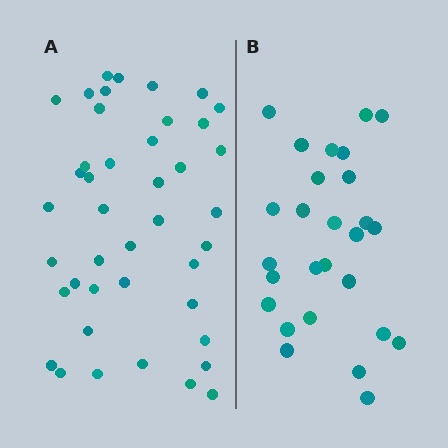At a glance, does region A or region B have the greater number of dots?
Region A (the left region) has more dots.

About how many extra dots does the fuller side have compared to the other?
Region A has approximately 15 more dots than region B.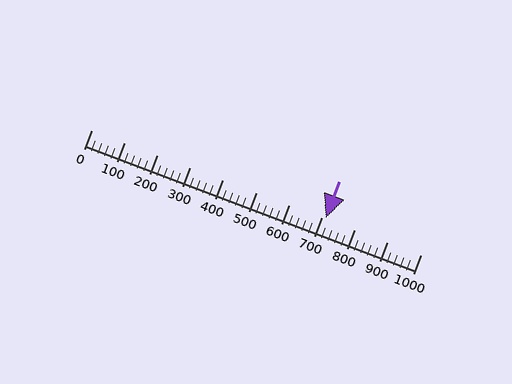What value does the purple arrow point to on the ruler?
The purple arrow points to approximately 713.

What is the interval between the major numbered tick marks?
The major tick marks are spaced 100 units apart.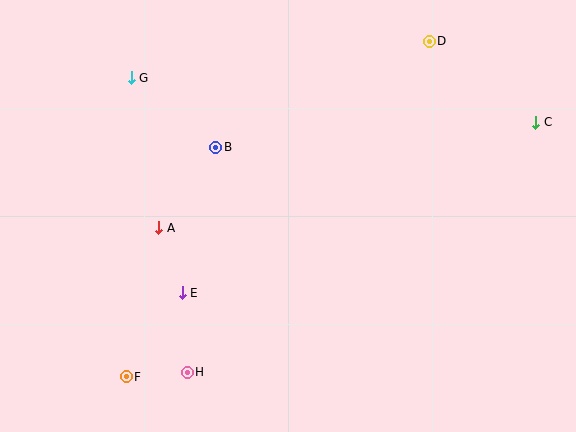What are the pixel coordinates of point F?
Point F is at (126, 377).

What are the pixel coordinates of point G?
Point G is at (131, 78).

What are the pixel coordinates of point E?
Point E is at (182, 293).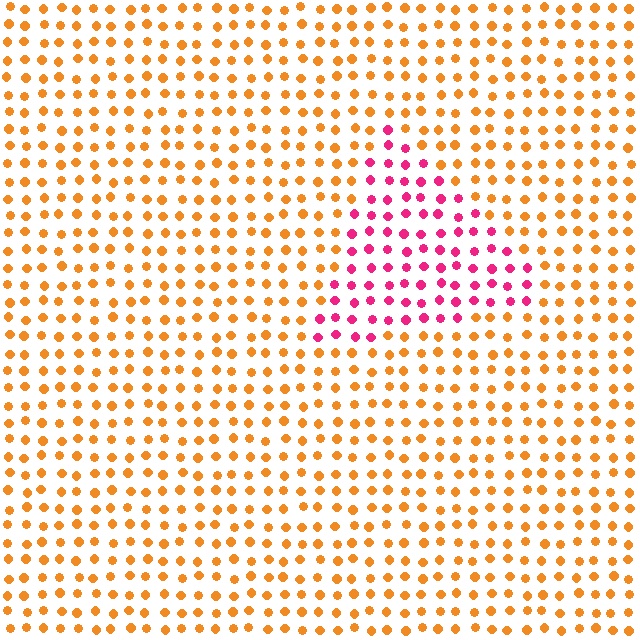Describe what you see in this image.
The image is filled with small orange elements in a uniform arrangement. A triangle-shaped region is visible where the elements are tinted to a slightly different hue, forming a subtle color boundary.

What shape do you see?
I see a triangle.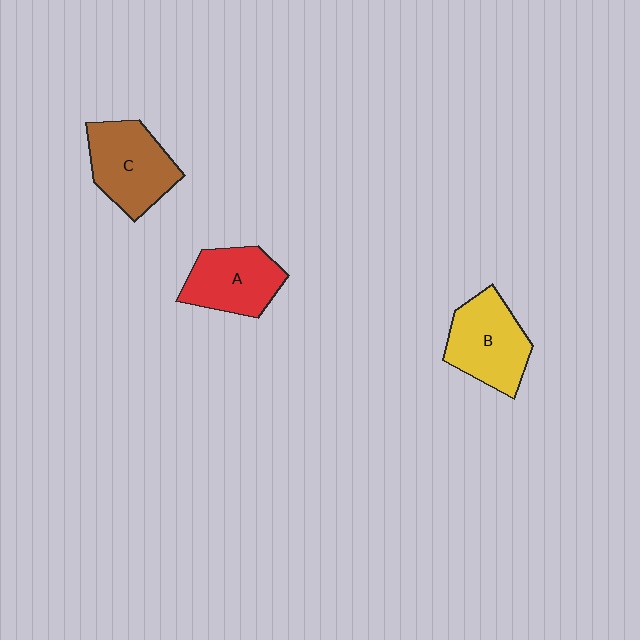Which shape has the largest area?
Shape C (brown).